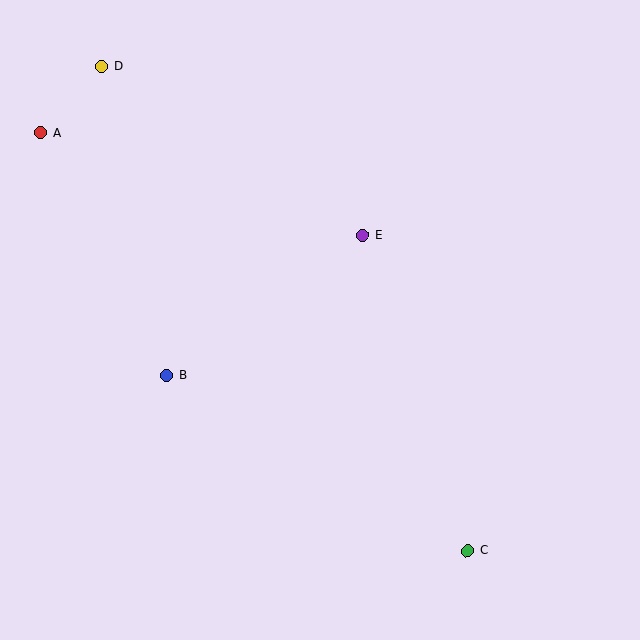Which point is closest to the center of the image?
Point E at (363, 235) is closest to the center.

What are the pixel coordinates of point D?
Point D is at (102, 66).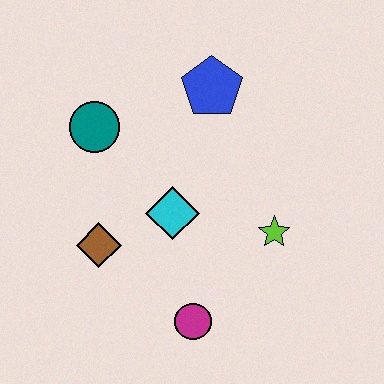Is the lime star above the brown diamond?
Yes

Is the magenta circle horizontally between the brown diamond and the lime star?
Yes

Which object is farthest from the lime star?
The teal circle is farthest from the lime star.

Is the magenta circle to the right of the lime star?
No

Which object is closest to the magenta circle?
The cyan diamond is closest to the magenta circle.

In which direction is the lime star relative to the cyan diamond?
The lime star is to the right of the cyan diamond.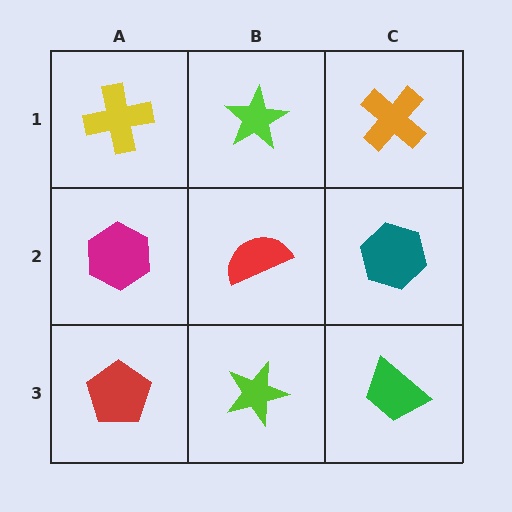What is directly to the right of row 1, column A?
A lime star.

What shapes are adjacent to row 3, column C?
A teal hexagon (row 2, column C), a lime star (row 3, column B).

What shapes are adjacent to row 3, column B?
A red semicircle (row 2, column B), a red pentagon (row 3, column A), a green trapezoid (row 3, column C).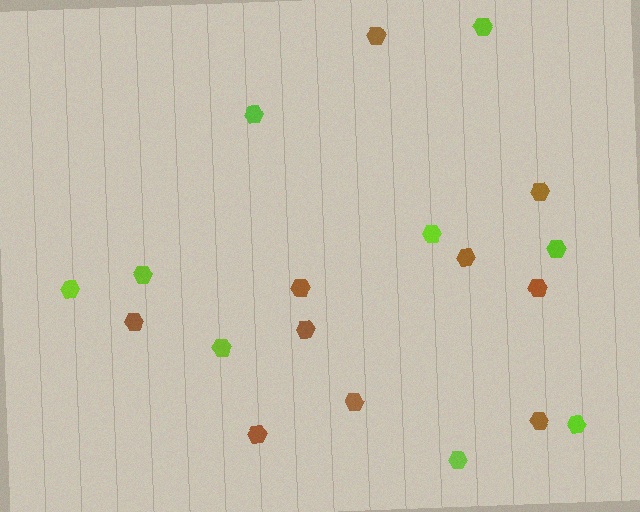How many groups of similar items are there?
There are 2 groups: one group of brown hexagons (10) and one group of lime hexagons (9).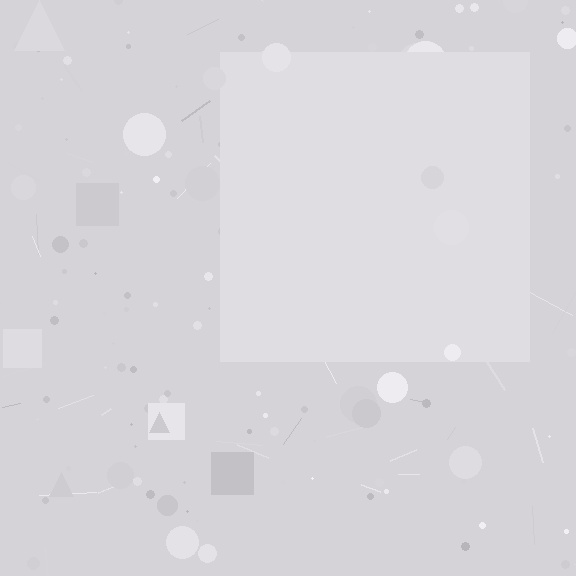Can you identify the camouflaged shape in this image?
The camouflaged shape is a square.